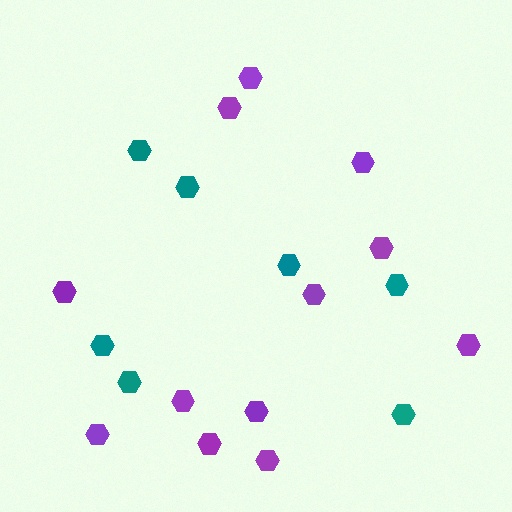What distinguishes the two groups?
There are 2 groups: one group of purple hexagons (12) and one group of teal hexagons (7).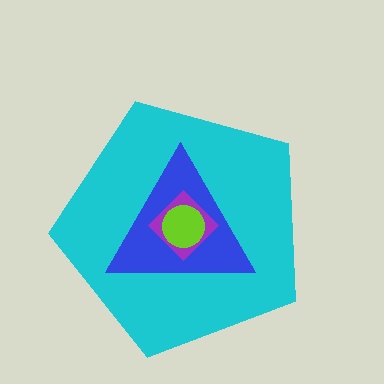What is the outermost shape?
The cyan pentagon.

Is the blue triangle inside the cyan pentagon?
Yes.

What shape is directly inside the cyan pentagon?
The blue triangle.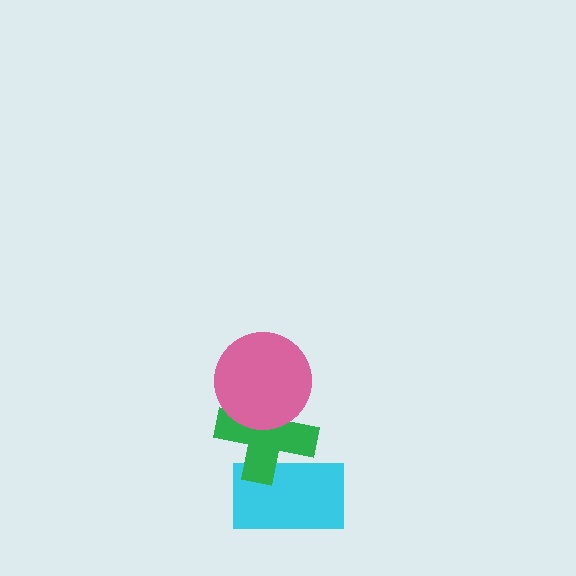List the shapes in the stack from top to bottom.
From top to bottom: the pink circle, the green cross, the cyan rectangle.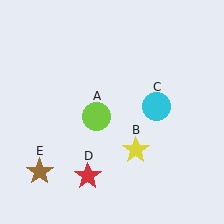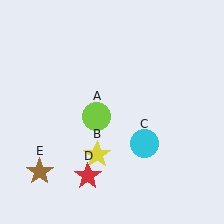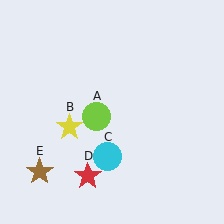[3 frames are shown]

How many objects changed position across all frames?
2 objects changed position: yellow star (object B), cyan circle (object C).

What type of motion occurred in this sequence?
The yellow star (object B), cyan circle (object C) rotated clockwise around the center of the scene.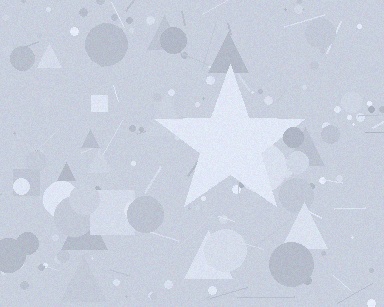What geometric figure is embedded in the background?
A star is embedded in the background.